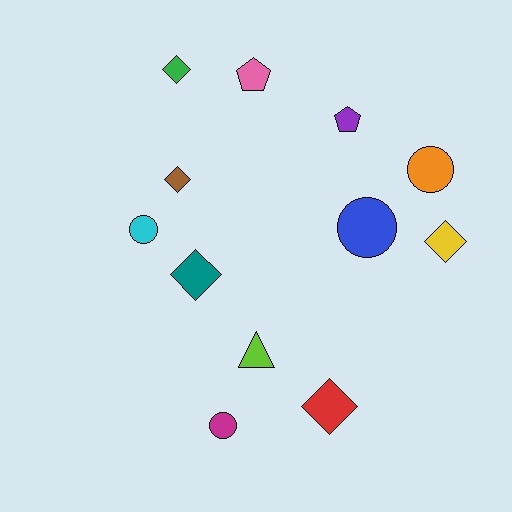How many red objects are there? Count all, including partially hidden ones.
There is 1 red object.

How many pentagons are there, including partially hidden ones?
There are 2 pentagons.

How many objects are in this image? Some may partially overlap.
There are 12 objects.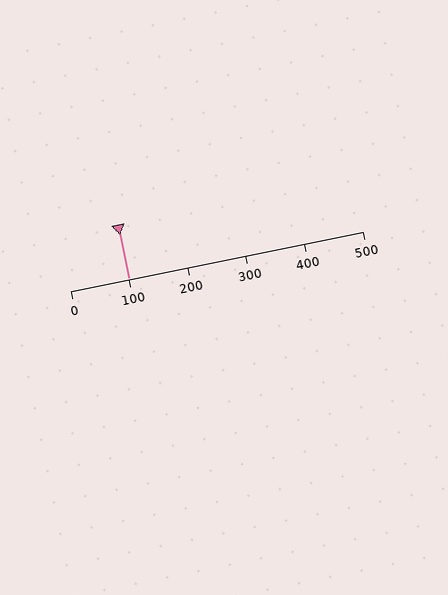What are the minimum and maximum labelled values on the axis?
The axis runs from 0 to 500.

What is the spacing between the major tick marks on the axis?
The major ticks are spaced 100 apart.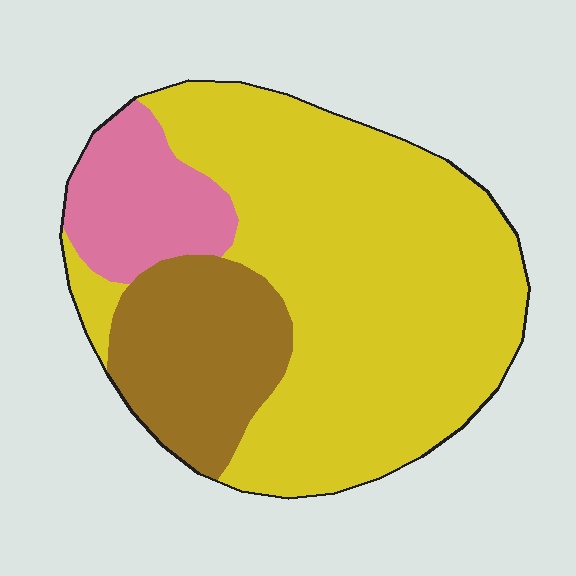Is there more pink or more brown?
Brown.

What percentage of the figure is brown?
Brown takes up about one fifth (1/5) of the figure.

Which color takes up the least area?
Pink, at roughly 15%.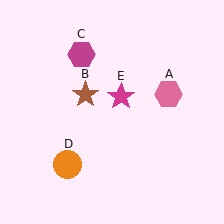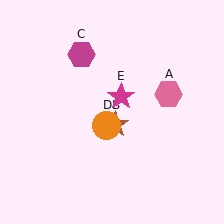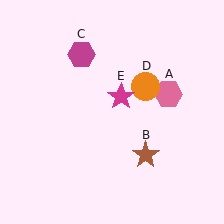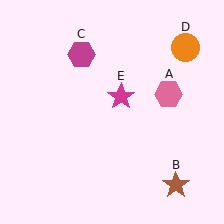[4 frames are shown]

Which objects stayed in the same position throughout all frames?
Pink hexagon (object A) and magenta hexagon (object C) and magenta star (object E) remained stationary.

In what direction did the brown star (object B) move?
The brown star (object B) moved down and to the right.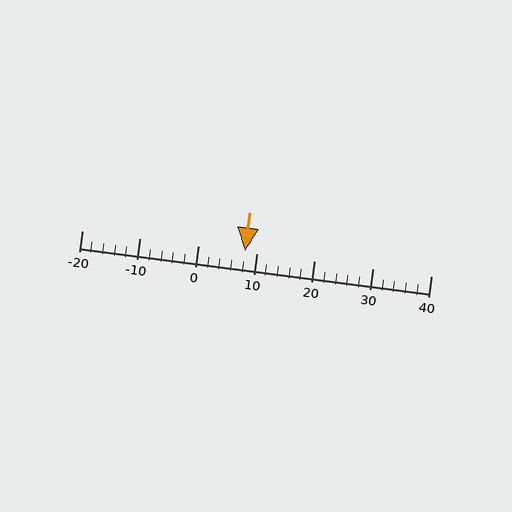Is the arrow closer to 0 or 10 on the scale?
The arrow is closer to 10.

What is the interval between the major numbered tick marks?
The major tick marks are spaced 10 units apart.